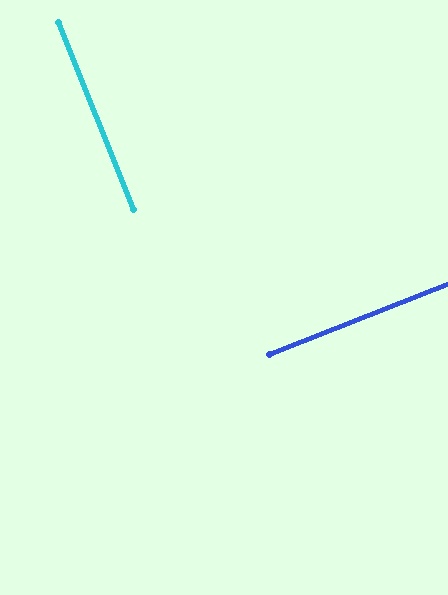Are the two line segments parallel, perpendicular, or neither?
Perpendicular — they meet at approximately 90°.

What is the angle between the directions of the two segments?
Approximately 90 degrees.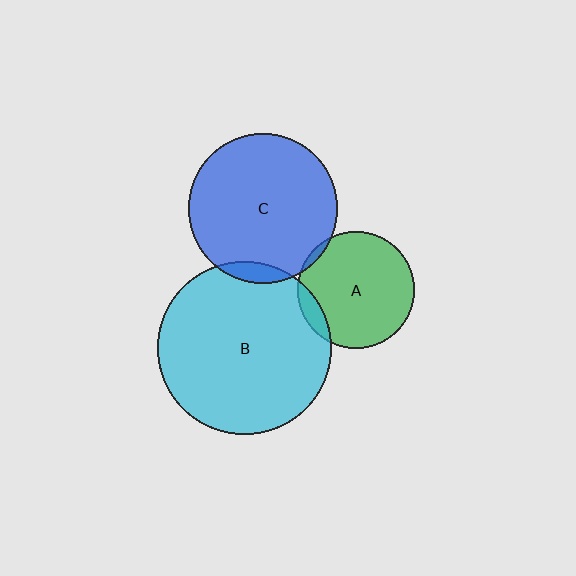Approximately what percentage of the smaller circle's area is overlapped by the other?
Approximately 5%.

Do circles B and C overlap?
Yes.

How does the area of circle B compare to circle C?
Approximately 1.3 times.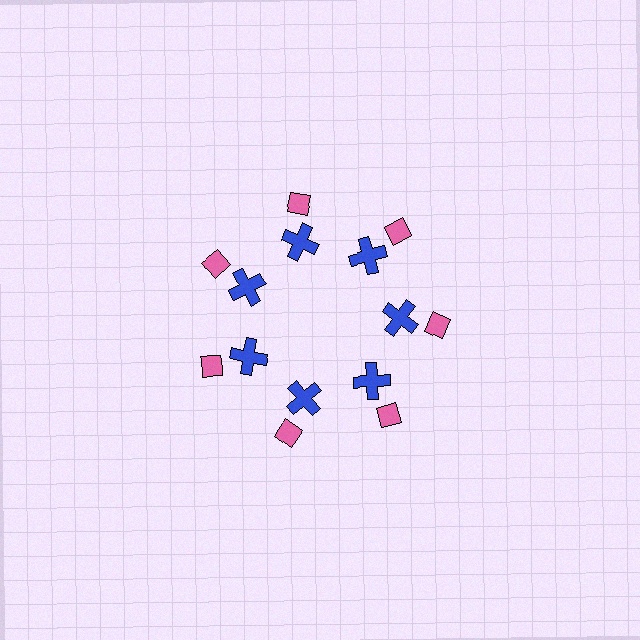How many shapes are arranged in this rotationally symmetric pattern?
There are 14 shapes, arranged in 7 groups of 2.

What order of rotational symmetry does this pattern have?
This pattern has 7-fold rotational symmetry.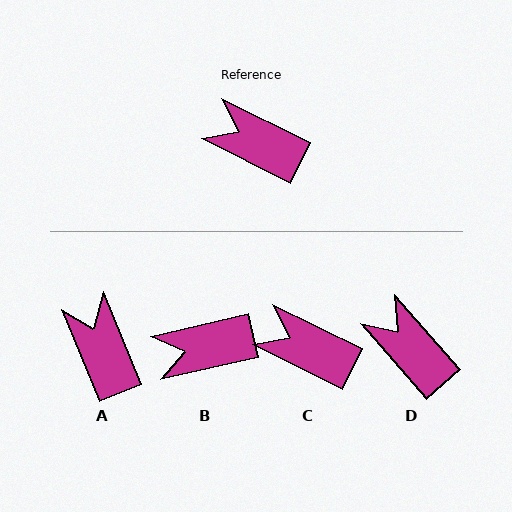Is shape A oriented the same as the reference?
No, it is off by about 41 degrees.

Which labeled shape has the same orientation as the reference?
C.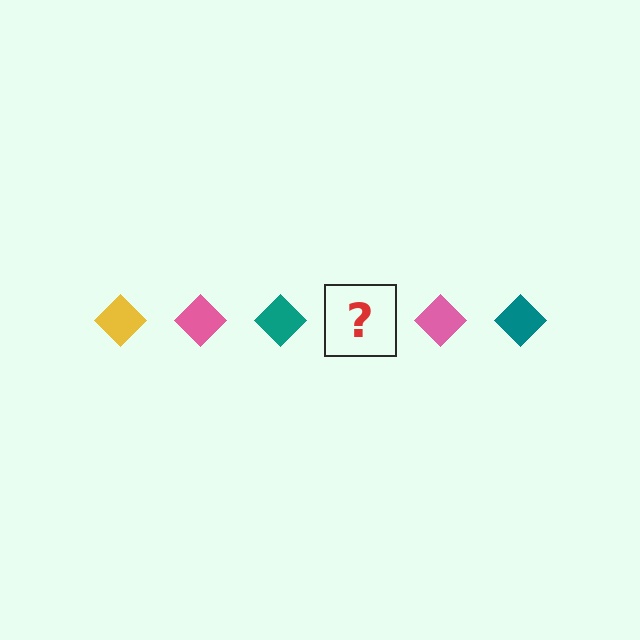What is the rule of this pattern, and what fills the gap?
The rule is that the pattern cycles through yellow, pink, teal diamonds. The gap should be filled with a yellow diamond.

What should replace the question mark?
The question mark should be replaced with a yellow diamond.